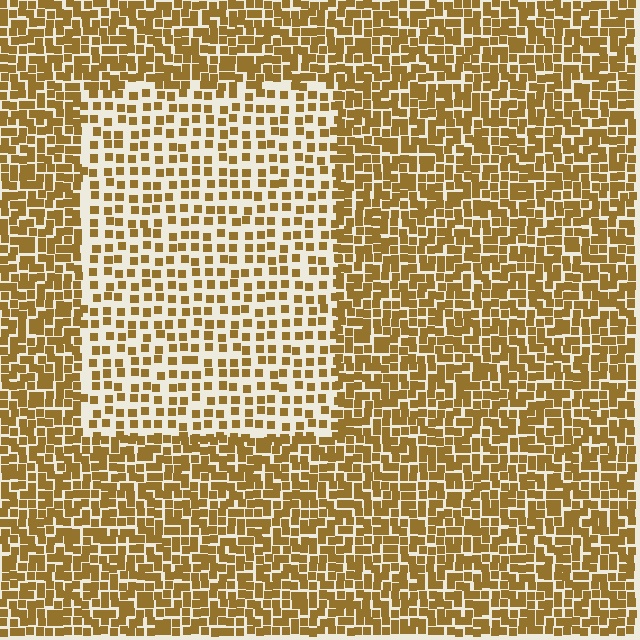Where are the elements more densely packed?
The elements are more densely packed outside the rectangle boundary.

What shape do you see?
I see a rectangle.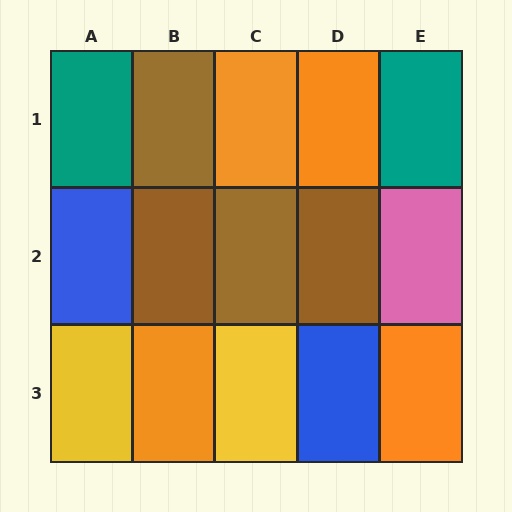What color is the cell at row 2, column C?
Brown.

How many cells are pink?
1 cell is pink.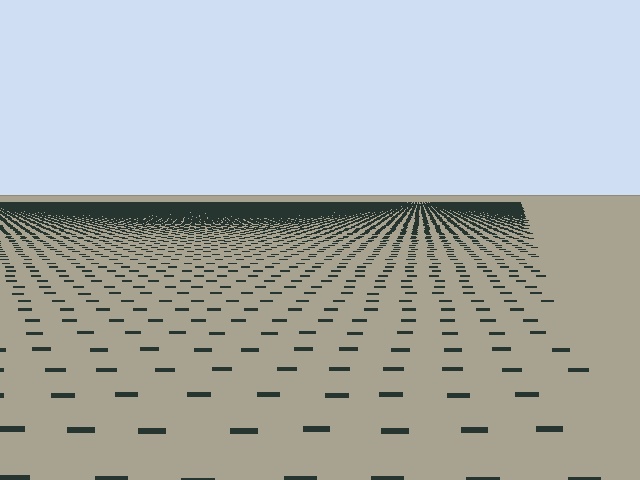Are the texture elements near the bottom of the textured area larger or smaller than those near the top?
Larger. Near the bottom, elements are closer to the viewer and appear at a bigger on-screen size.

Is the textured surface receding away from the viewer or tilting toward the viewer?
The surface is receding away from the viewer. Texture elements get smaller and denser toward the top.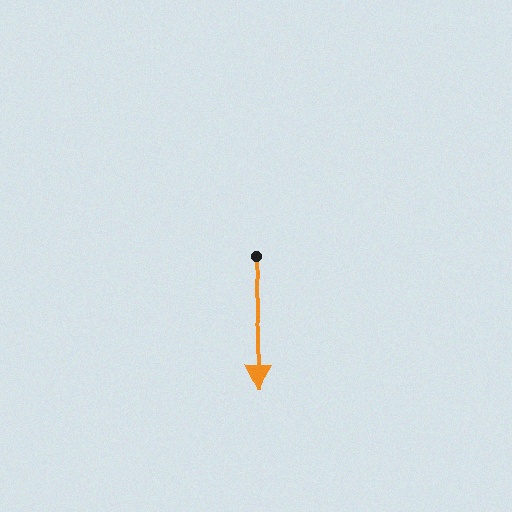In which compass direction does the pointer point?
South.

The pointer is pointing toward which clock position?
Roughly 6 o'clock.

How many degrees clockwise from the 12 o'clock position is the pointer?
Approximately 181 degrees.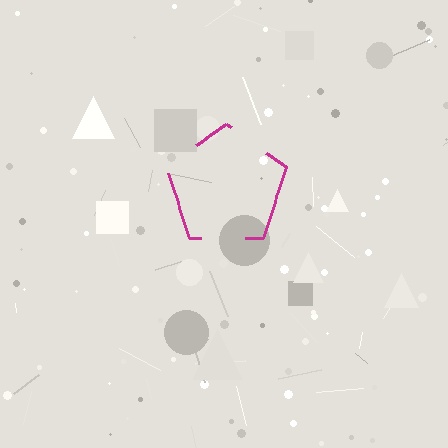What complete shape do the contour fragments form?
The contour fragments form a pentagon.